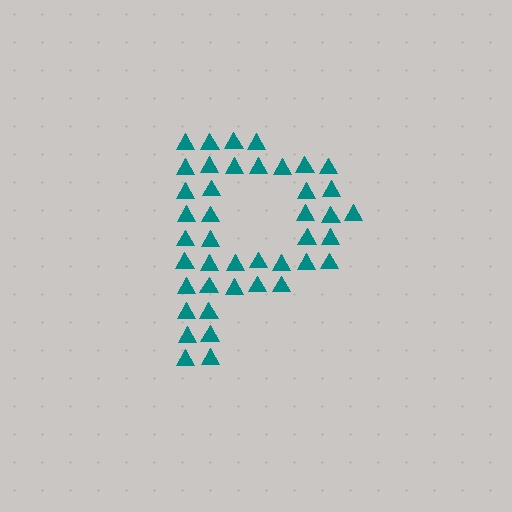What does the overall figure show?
The overall figure shows the letter P.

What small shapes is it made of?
It is made of small triangles.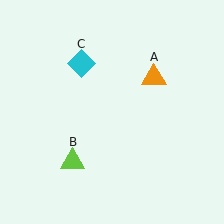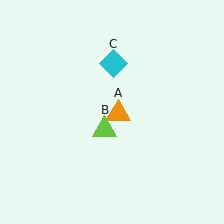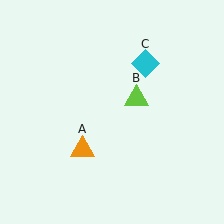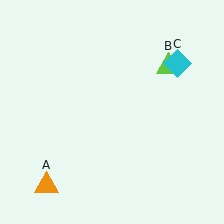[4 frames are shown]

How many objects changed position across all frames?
3 objects changed position: orange triangle (object A), lime triangle (object B), cyan diamond (object C).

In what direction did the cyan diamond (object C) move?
The cyan diamond (object C) moved right.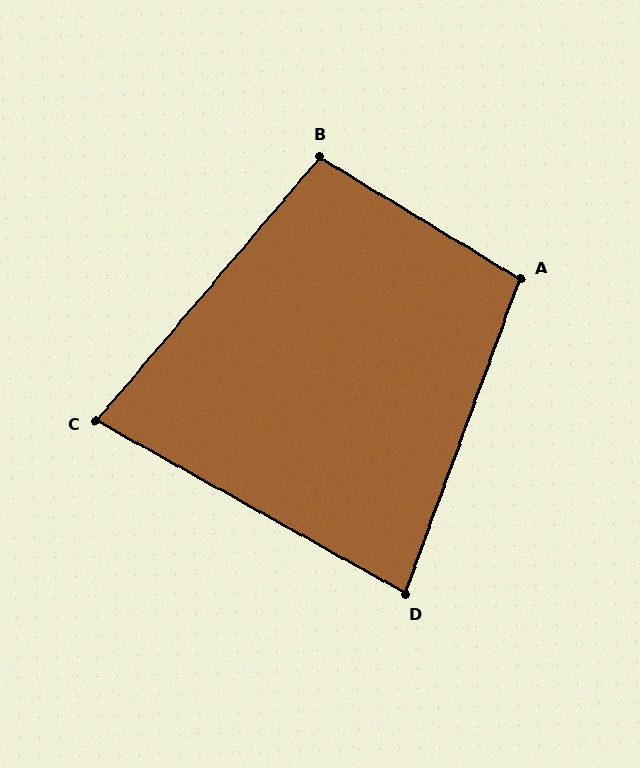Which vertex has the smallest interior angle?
C, at approximately 79 degrees.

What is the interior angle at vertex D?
Approximately 81 degrees (acute).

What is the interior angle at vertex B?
Approximately 99 degrees (obtuse).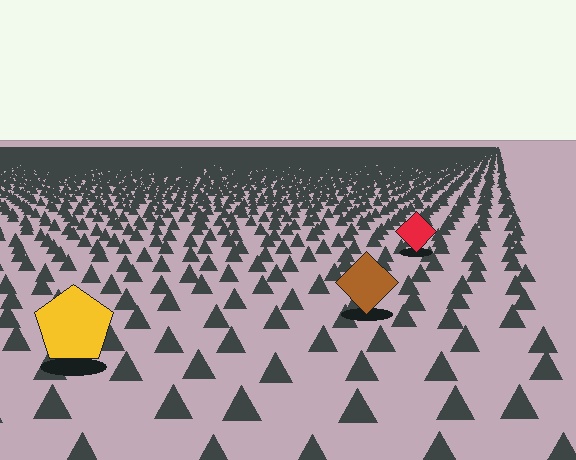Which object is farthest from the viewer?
The red diamond is farthest from the viewer. It appears smaller and the ground texture around it is denser.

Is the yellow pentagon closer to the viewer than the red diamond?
Yes. The yellow pentagon is closer — you can tell from the texture gradient: the ground texture is coarser near it.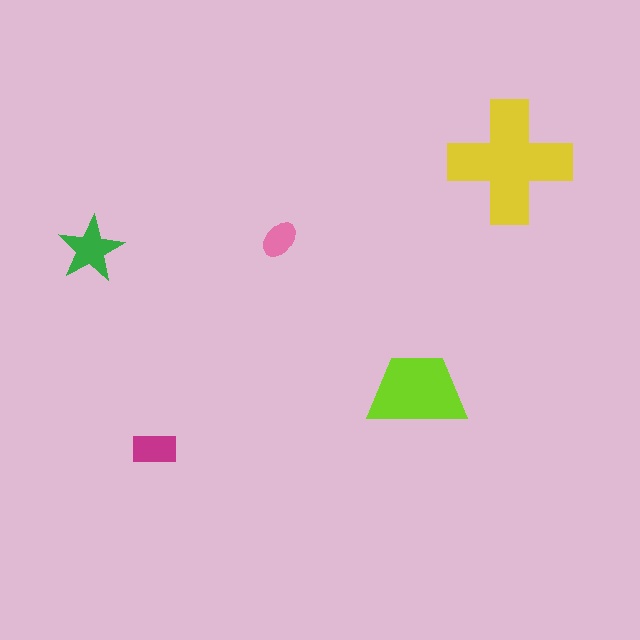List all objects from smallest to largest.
The pink ellipse, the magenta rectangle, the green star, the lime trapezoid, the yellow cross.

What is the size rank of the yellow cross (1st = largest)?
1st.